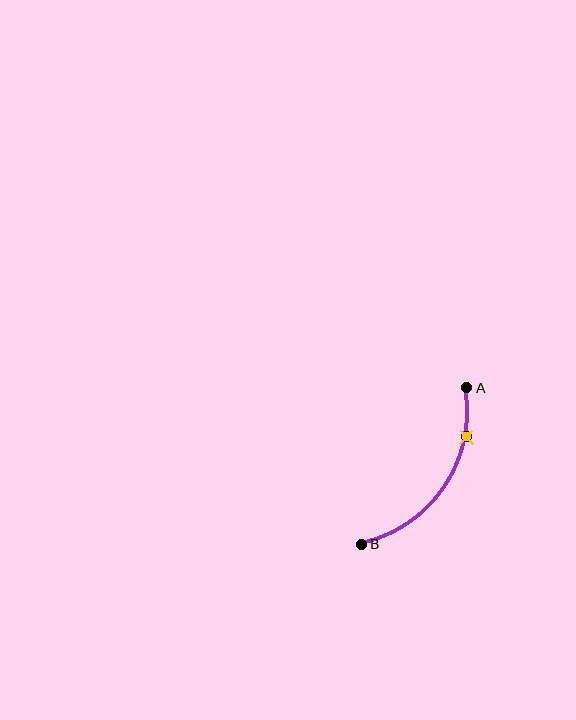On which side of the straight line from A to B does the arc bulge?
The arc bulges below and to the right of the straight line connecting A and B.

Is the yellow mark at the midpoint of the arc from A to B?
No. The yellow mark lies on the arc but is closer to endpoint A. The arc midpoint would be at the point on the curve equidistant along the arc from both A and B.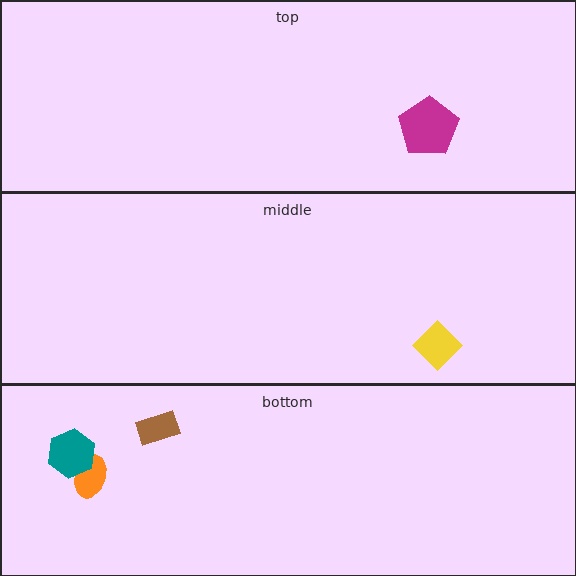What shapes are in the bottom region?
The orange ellipse, the teal hexagon, the brown rectangle.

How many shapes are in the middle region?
1.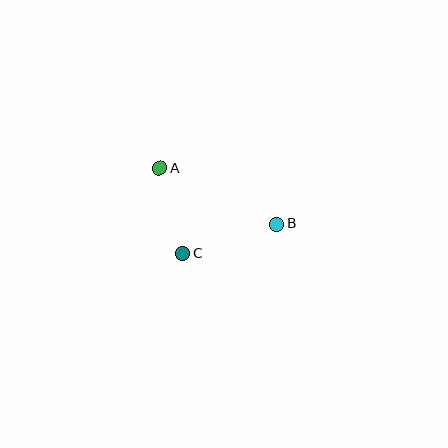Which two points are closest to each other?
Points A and C are closest to each other.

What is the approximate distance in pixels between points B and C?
The distance between B and C is approximately 99 pixels.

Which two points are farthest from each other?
Points A and B are farthest from each other.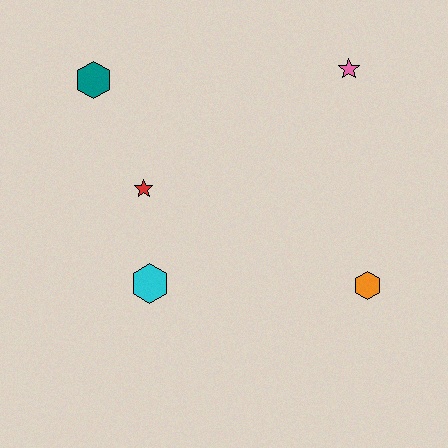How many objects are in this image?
There are 5 objects.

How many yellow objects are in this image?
There are no yellow objects.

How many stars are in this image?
There are 2 stars.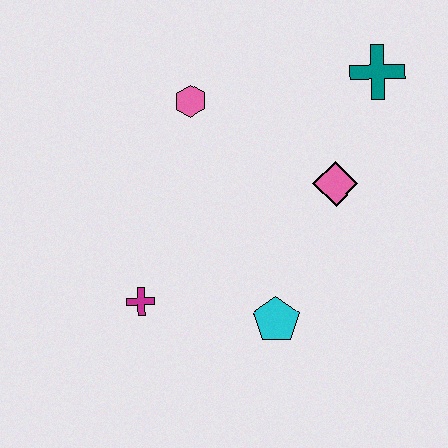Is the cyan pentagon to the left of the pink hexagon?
No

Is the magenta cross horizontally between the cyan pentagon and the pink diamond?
No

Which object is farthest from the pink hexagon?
The cyan pentagon is farthest from the pink hexagon.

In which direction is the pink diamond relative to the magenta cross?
The pink diamond is to the right of the magenta cross.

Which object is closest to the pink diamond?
The teal cross is closest to the pink diamond.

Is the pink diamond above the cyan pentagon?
Yes